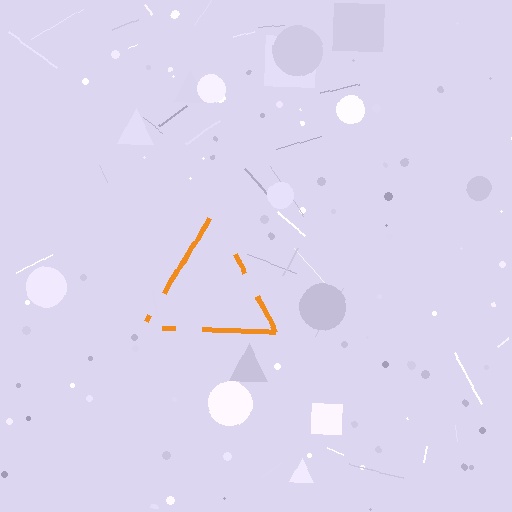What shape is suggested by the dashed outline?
The dashed outline suggests a triangle.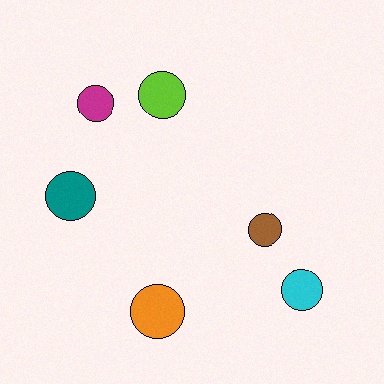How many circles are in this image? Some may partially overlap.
There are 6 circles.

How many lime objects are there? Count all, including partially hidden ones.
There is 1 lime object.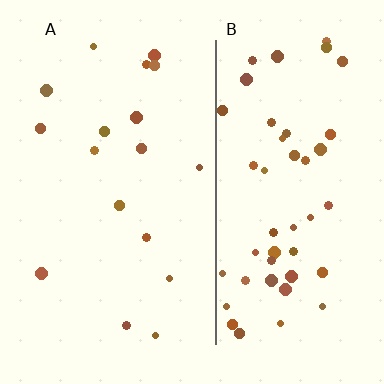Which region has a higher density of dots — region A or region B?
B (the right).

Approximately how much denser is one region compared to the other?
Approximately 2.8× — region B over region A.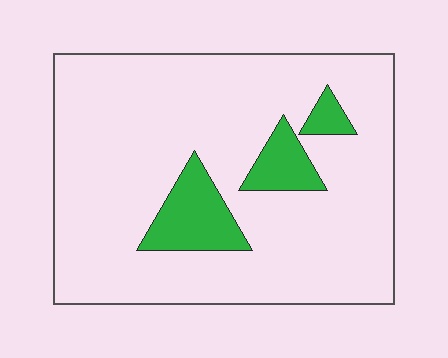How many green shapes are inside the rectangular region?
3.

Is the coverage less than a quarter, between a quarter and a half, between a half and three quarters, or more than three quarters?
Less than a quarter.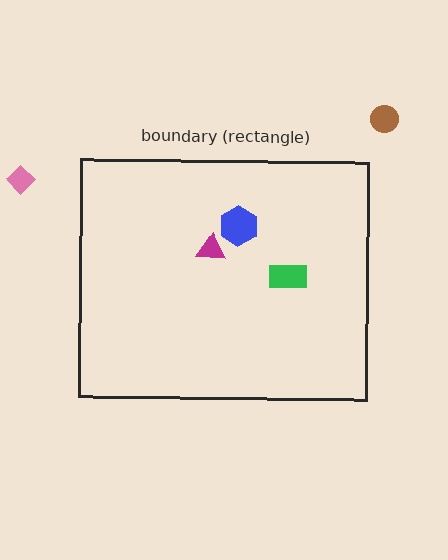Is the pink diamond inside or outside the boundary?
Outside.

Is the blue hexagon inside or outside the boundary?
Inside.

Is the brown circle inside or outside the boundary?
Outside.